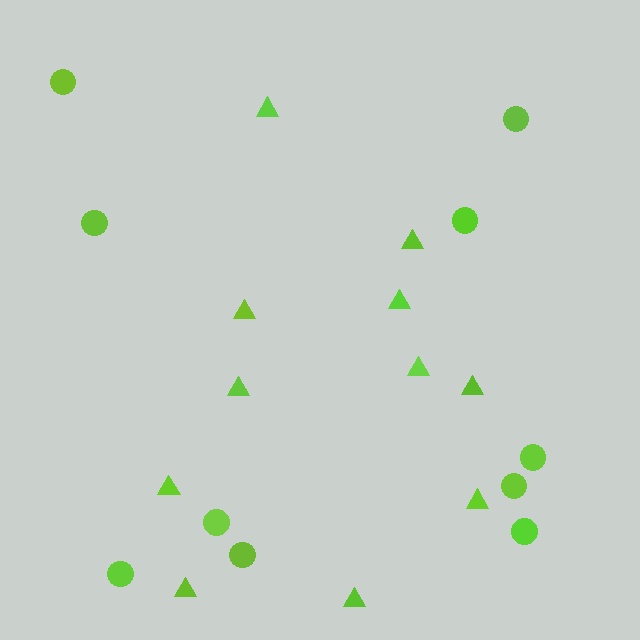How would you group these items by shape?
There are 2 groups: one group of triangles (11) and one group of circles (10).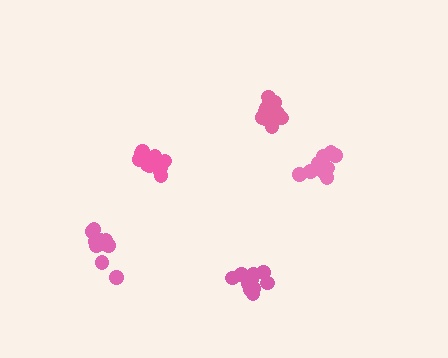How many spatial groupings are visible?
There are 5 spatial groupings.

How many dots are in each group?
Group 1: 13 dots, Group 2: 13 dots, Group 3: 10 dots, Group 4: 12 dots, Group 5: 13 dots (61 total).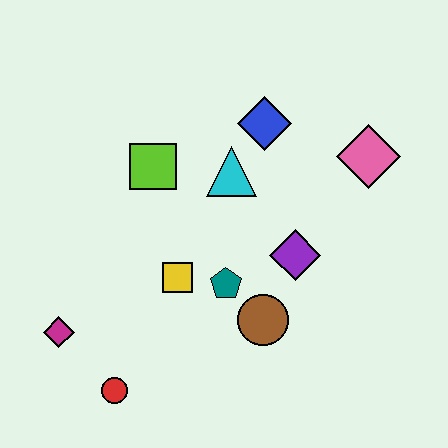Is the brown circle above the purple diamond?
No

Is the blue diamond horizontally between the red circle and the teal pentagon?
No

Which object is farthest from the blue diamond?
The red circle is farthest from the blue diamond.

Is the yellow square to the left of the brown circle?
Yes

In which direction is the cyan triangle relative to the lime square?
The cyan triangle is to the right of the lime square.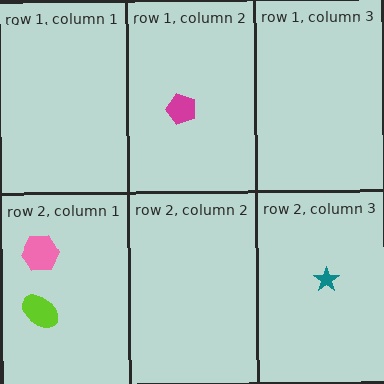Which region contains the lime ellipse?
The row 2, column 1 region.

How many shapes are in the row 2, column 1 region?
2.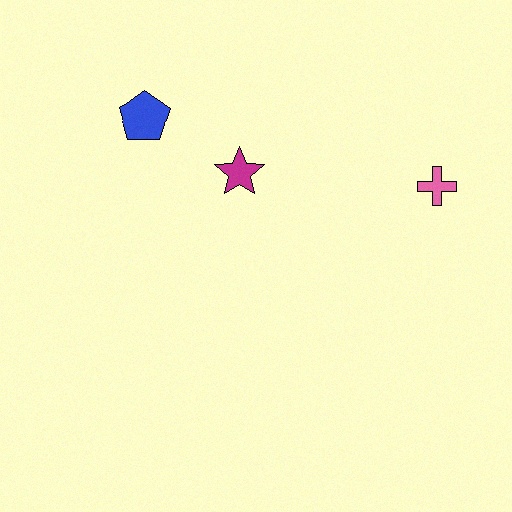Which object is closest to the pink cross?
The magenta star is closest to the pink cross.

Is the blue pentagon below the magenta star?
No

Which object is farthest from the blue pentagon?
The pink cross is farthest from the blue pentagon.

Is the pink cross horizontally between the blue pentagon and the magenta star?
No